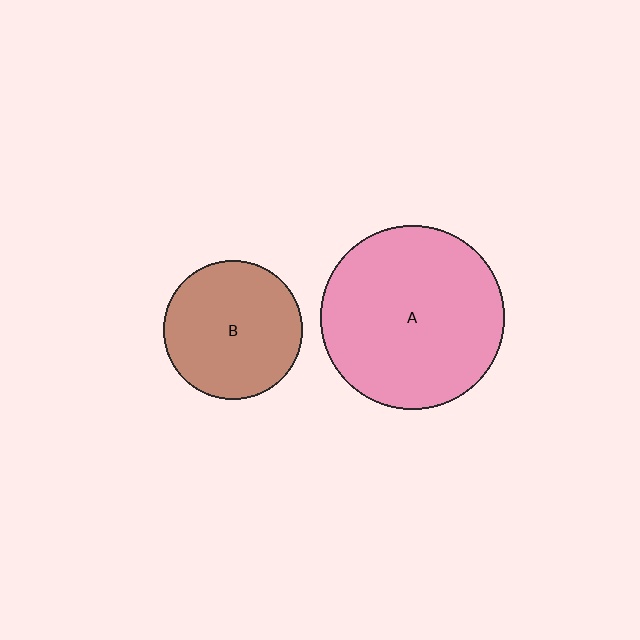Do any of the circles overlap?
No, none of the circles overlap.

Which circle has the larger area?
Circle A (pink).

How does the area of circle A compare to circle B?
Approximately 1.8 times.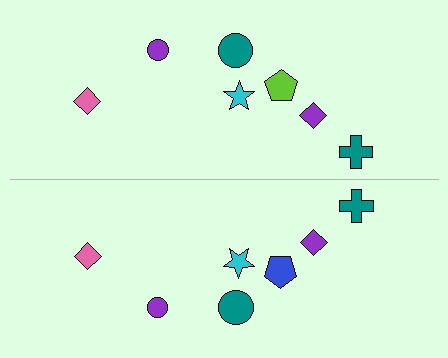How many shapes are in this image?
There are 14 shapes in this image.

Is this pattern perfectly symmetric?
No, the pattern is not perfectly symmetric. The blue pentagon on the bottom side breaks the symmetry — its mirror counterpart is lime.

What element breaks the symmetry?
The blue pentagon on the bottom side breaks the symmetry — its mirror counterpart is lime.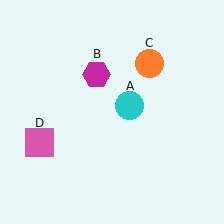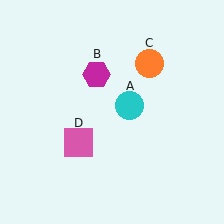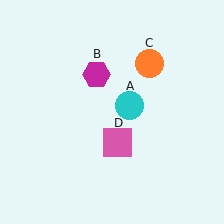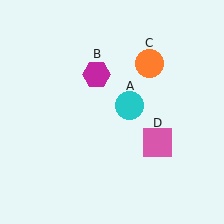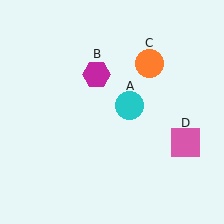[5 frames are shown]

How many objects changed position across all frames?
1 object changed position: pink square (object D).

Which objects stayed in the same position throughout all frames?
Cyan circle (object A) and magenta hexagon (object B) and orange circle (object C) remained stationary.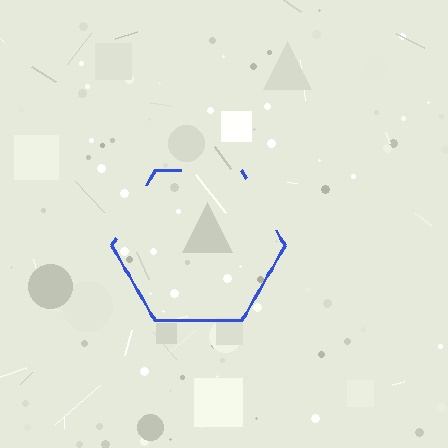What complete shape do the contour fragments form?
The contour fragments form a hexagon.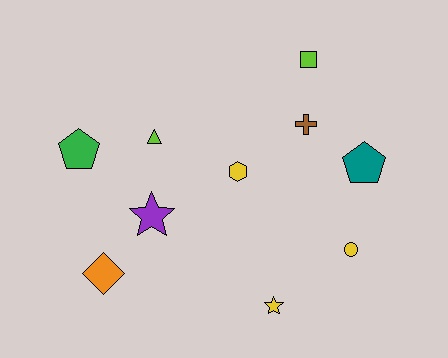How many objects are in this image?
There are 10 objects.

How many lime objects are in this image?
There are 2 lime objects.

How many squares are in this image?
There is 1 square.